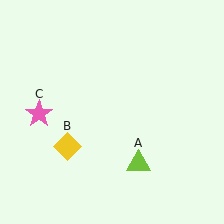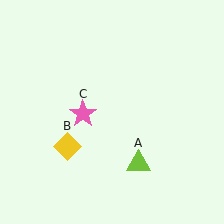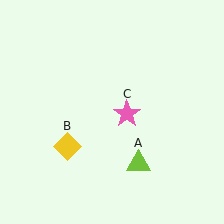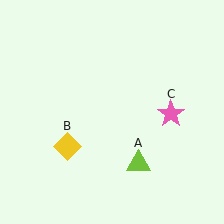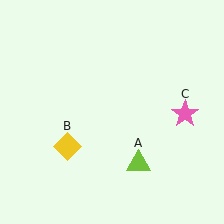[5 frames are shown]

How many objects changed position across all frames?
1 object changed position: pink star (object C).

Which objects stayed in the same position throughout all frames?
Lime triangle (object A) and yellow diamond (object B) remained stationary.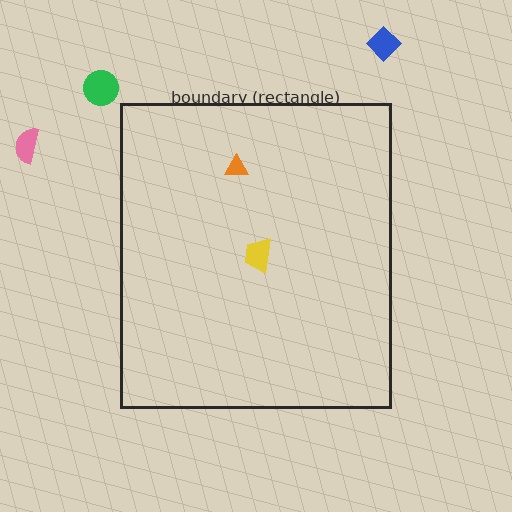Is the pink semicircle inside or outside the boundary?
Outside.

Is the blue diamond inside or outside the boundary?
Outside.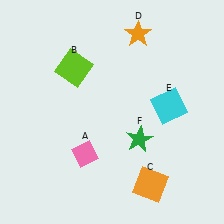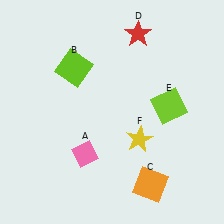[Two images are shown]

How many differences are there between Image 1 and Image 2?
There are 3 differences between the two images.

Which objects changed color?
D changed from orange to red. E changed from cyan to lime. F changed from green to yellow.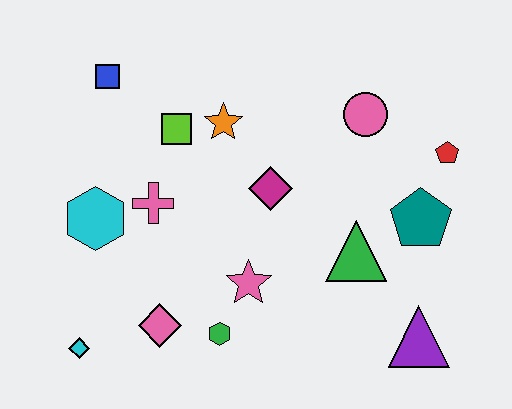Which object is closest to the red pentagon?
The teal pentagon is closest to the red pentagon.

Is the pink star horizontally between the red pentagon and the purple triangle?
No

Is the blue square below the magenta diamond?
No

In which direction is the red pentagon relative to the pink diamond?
The red pentagon is to the right of the pink diamond.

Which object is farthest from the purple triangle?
The blue square is farthest from the purple triangle.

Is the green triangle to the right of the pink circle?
No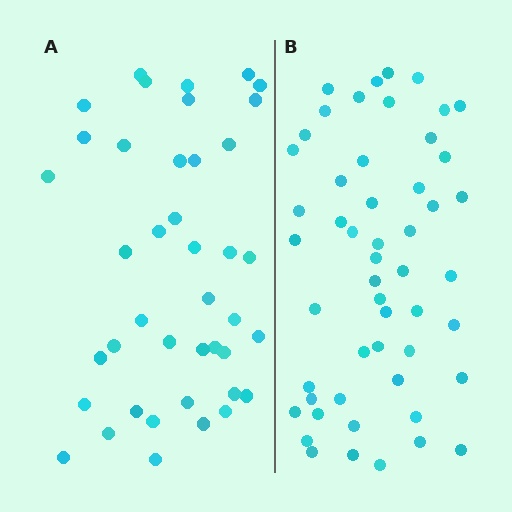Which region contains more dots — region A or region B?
Region B (the right region) has more dots.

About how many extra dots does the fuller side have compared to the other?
Region B has roughly 12 or so more dots than region A.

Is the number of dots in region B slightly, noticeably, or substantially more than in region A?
Region B has noticeably more, but not dramatically so. The ratio is roughly 1.3 to 1.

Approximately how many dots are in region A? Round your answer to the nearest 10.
About 40 dots. (The exact count is 41, which rounds to 40.)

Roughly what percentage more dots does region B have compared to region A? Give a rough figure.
About 25% more.